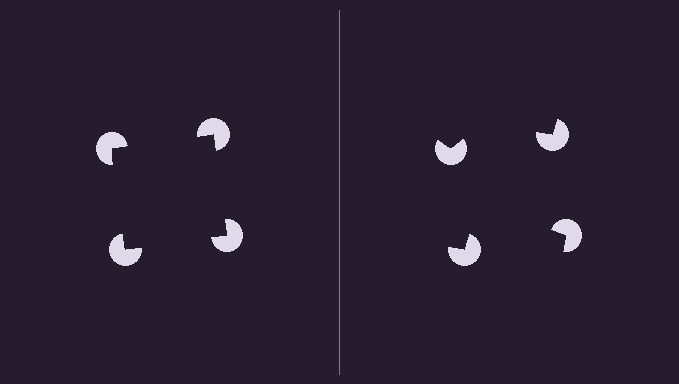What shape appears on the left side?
An illusory square.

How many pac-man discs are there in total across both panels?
8 — 4 on each side.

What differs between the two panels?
The pac-man discs are positioned identically on both sides; only the wedge orientations differ. On the left they align to a square; on the right they are misaligned.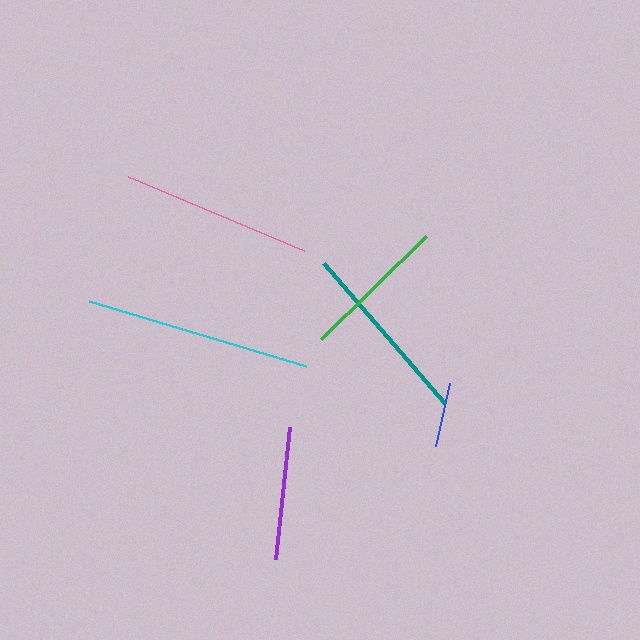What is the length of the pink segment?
The pink segment is approximately 191 pixels long.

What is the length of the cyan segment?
The cyan segment is approximately 226 pixels long.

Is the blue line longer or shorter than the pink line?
The pink line is longer than the blue line.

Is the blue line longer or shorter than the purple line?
The purple line is longer than the blue line.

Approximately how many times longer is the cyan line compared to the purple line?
The cyan line is approximately 1.7 times the length of the purple line.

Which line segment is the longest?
The cyan line is the longest at approximately 226 pixels.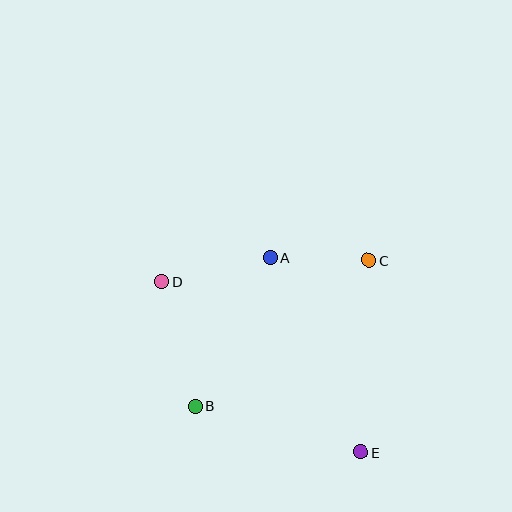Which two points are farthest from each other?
Points D and E are farthest from each other.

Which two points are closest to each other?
Points A and C are closest to each other.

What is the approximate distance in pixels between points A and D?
The distance between A and D is approximately 112 pixels.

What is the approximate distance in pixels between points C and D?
The distance between C and D is approximately 208 pixels.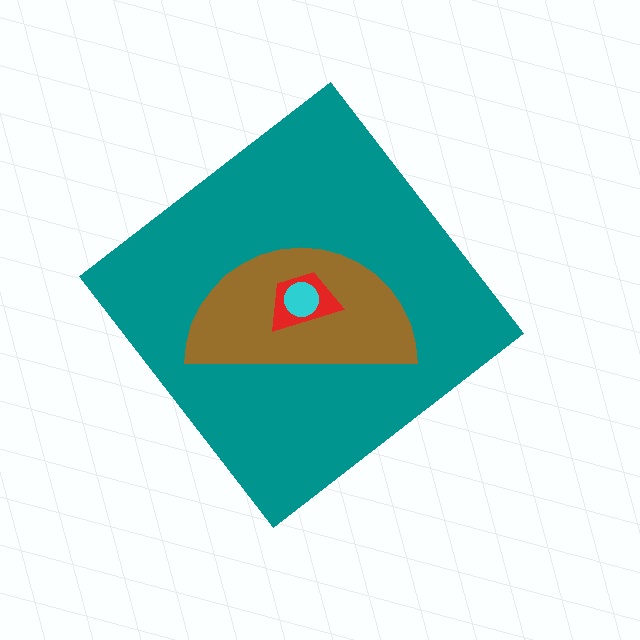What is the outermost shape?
The teal diamond.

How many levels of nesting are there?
4.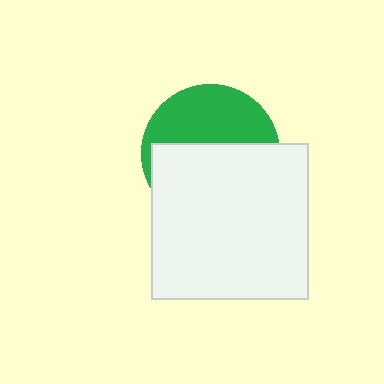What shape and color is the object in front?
The object in front is a white square.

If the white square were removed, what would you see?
You would see the complete green circle.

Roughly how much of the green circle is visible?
A small part of it is visible (roughly 43%).